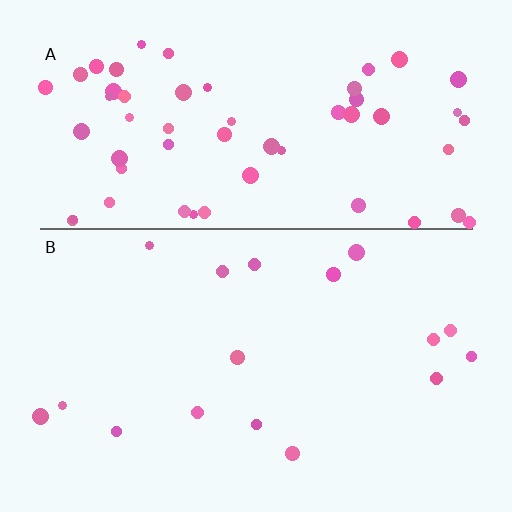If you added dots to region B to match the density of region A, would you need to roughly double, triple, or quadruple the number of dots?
Approximately quadruple.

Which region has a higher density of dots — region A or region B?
A (the top).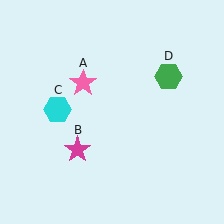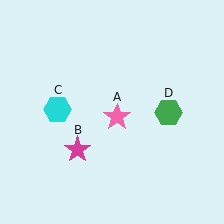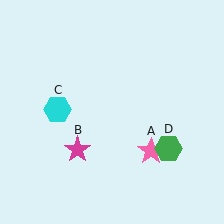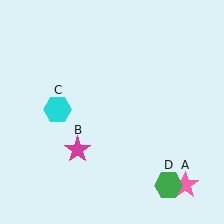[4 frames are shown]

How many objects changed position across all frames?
2 objects changed position: pink star (object A), green hexagon (object D).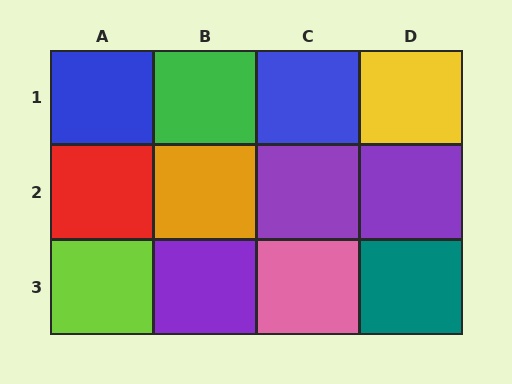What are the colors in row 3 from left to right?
Lime, purple, pink, teal.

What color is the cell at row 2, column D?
Purple.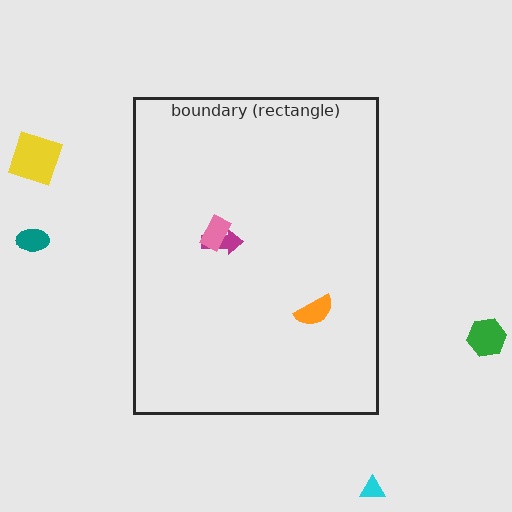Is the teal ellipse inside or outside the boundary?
Outside.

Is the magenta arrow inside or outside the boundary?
Inside.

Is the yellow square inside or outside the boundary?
Outside.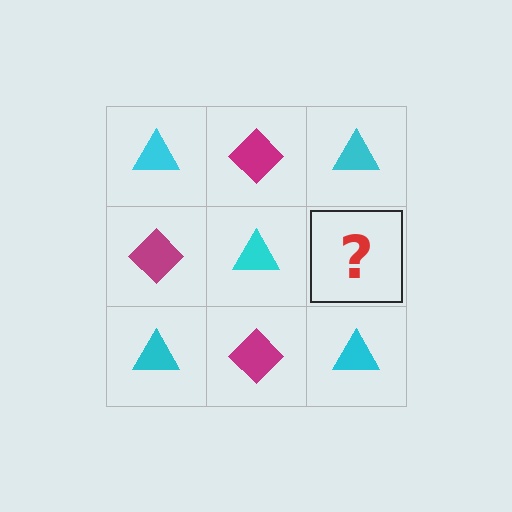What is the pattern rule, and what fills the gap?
The rule is that it alternates cyan triangle and magenta diamond in a checkerboard pattern. The gap should be filled with a magenta diamond.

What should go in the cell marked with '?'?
The missing cell should contain a magenta diamond.